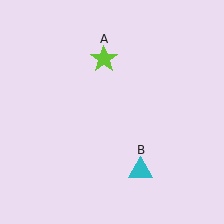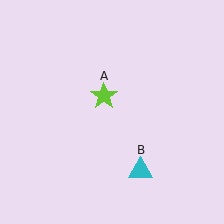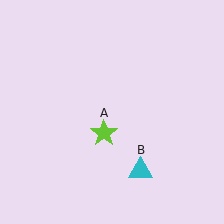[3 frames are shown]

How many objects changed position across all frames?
1 object changed position: lime star (object A).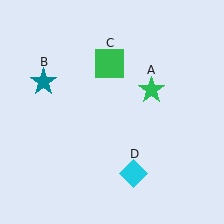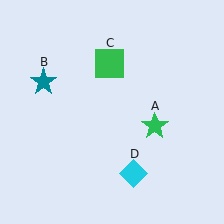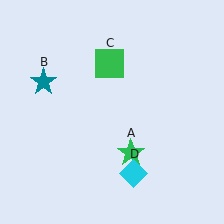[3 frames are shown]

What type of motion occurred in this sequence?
The green star (object A) rotated clockwise around the center of the scene.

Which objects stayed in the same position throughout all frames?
Teal star (object B) and green square (object C) and cyan diamond (object D) remained stationary.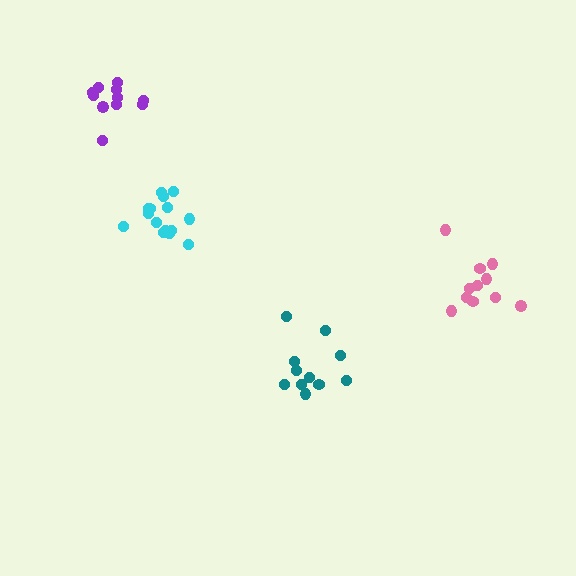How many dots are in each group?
Group 1: 11 dots, Group 2: 11 dots, Group 3: 11 dots, Group 4: 15 dots (48 total).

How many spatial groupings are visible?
There are 4 spatial groupings.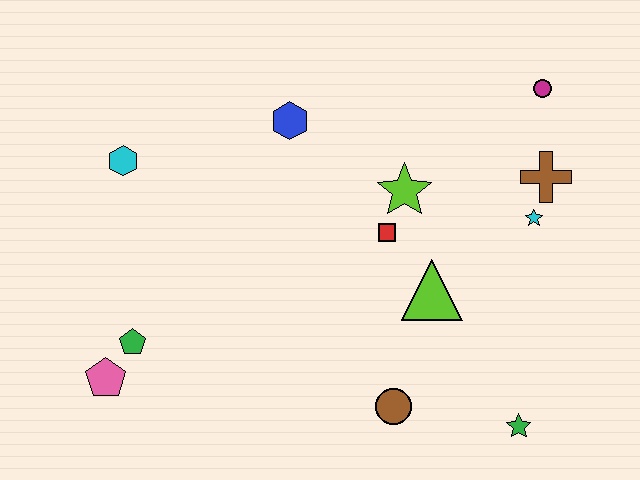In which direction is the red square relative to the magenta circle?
The red square is to the left of the magenta circle.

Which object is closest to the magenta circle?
The brown cross is closest to the magenta circle.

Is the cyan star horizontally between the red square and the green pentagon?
No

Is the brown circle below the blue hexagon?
Yes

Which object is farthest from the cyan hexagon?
The green star is farthest from the cyan hexagon.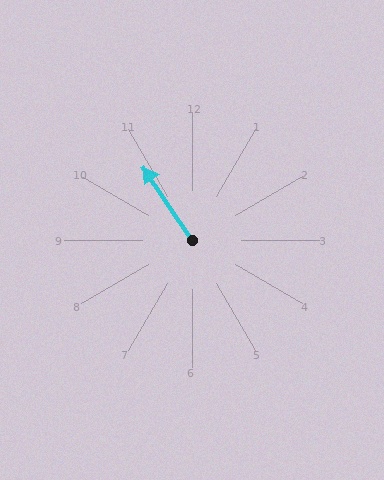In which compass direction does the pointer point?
Northwest.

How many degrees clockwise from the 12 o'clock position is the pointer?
Approximately 326 degrees.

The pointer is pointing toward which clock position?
Roughly 11 o'clock.